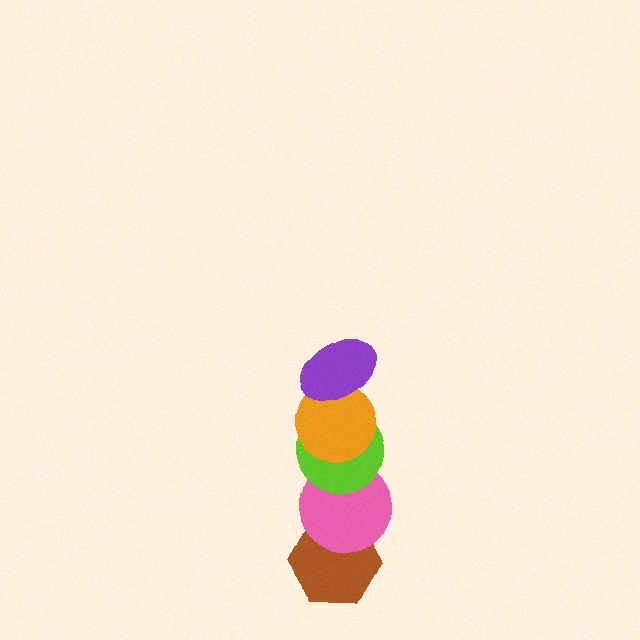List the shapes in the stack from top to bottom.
From top to bottom: the purple ellipse, the orange circle, the lime circle, the pink circle, the brown hexagon.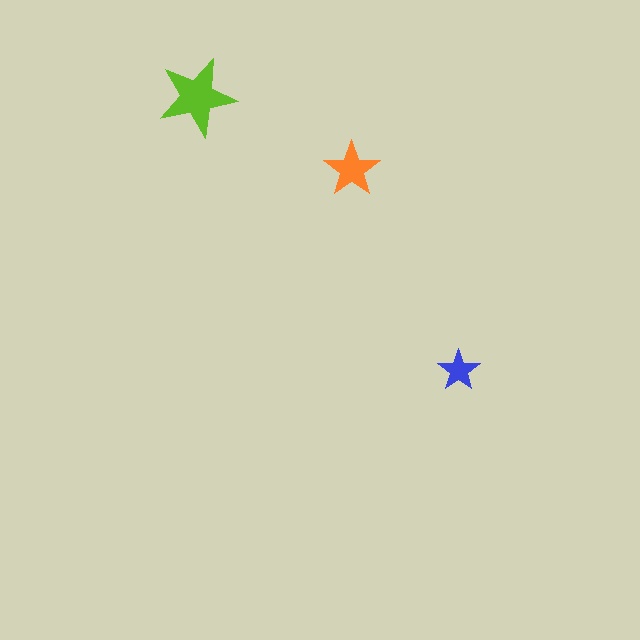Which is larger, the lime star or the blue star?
The lime one.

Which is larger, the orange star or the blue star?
The orange one.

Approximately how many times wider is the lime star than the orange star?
About 1.5 times wider.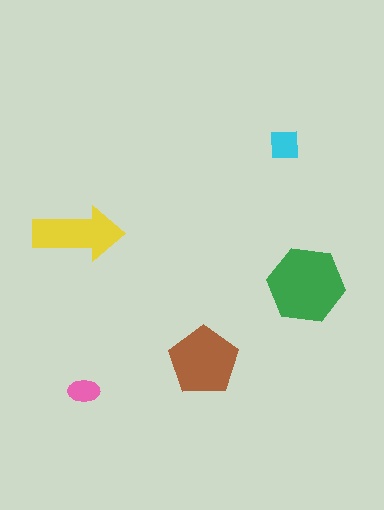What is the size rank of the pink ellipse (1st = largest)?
5th.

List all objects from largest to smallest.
The green hexagon, the brown pentagon, the yellow arrow, the cyan square, the pink ellipse.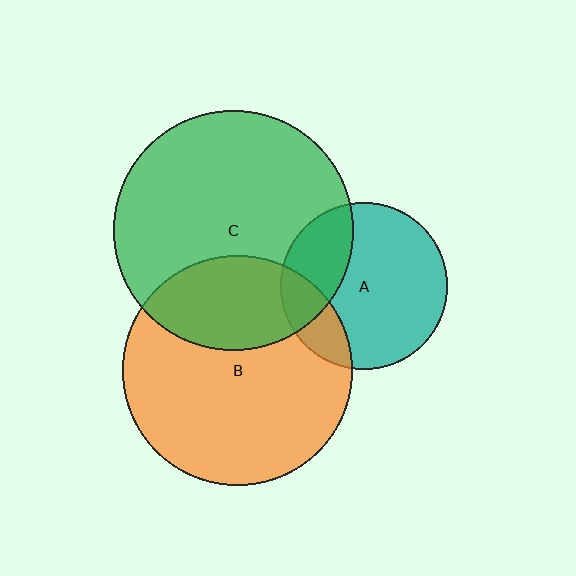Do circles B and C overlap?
Yes.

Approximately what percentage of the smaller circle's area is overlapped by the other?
Approximately 30%.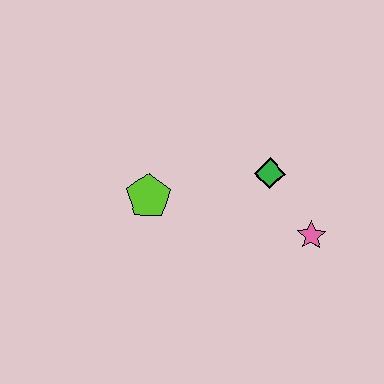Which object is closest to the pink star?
The green diamond is closest to the pink star.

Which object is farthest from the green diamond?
The lime pentagon is farthest from the green diamond.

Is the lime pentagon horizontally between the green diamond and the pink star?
No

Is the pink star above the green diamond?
No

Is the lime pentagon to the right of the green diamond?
No